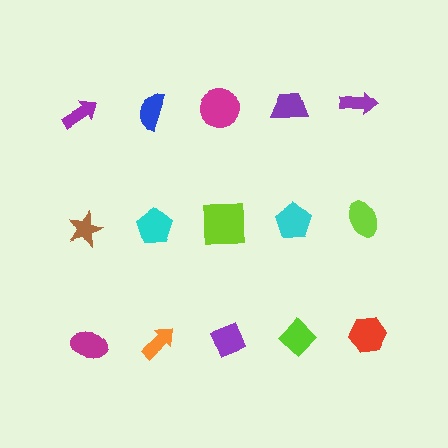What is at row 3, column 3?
A purple diamond.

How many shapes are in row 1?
5 shapes.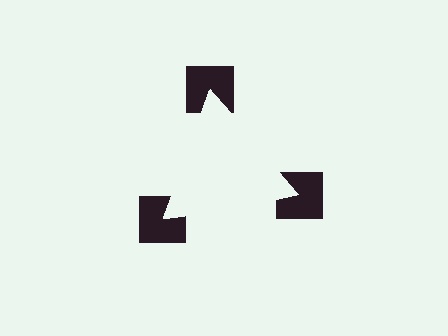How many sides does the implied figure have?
3 sides.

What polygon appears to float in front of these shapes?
An illusory triangle — its edges are inferred from the aligned wedge cuts in the notched squares, not physically drawn.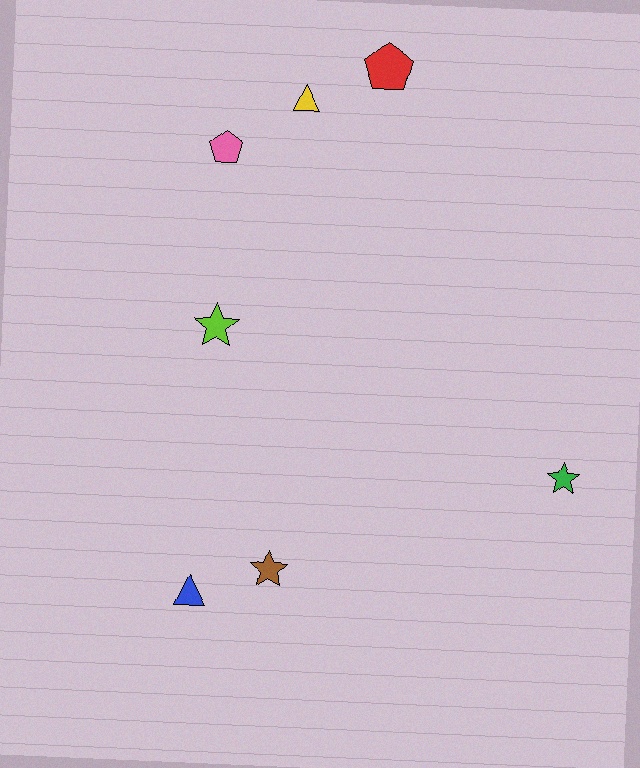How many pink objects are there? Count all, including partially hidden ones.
There is 1 pink object.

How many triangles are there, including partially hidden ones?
There are 2 triangles.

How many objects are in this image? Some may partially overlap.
There are 7 objects.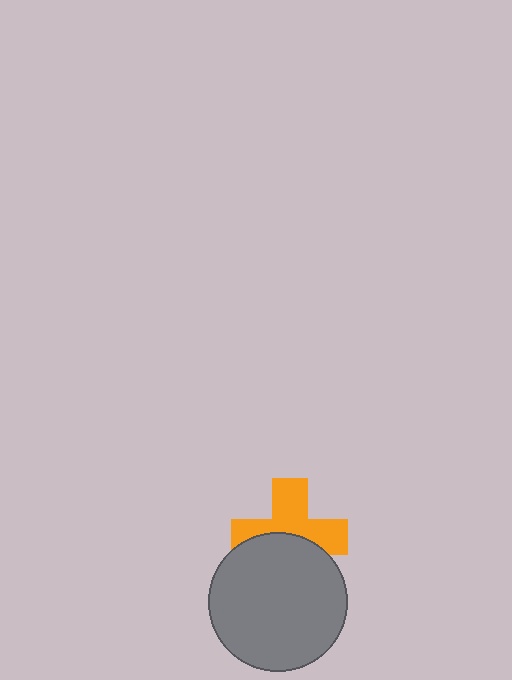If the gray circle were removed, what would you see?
You would see the complete orange cross.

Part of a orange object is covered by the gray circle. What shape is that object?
It is a cross.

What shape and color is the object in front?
The object in front is a gray circle.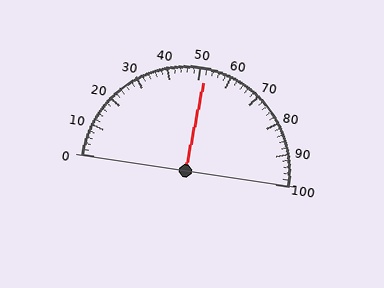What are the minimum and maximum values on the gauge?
The gauge ranges from 0 to 100.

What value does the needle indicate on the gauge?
The needle indicates approximately 52.